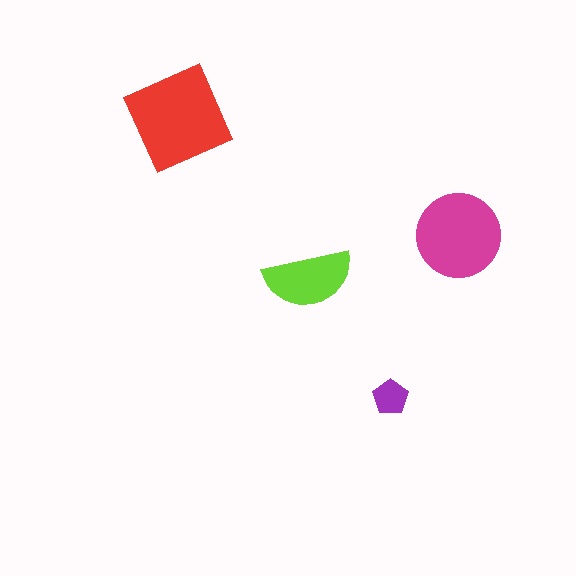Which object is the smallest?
The purple pentagon.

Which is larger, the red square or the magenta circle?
The red square.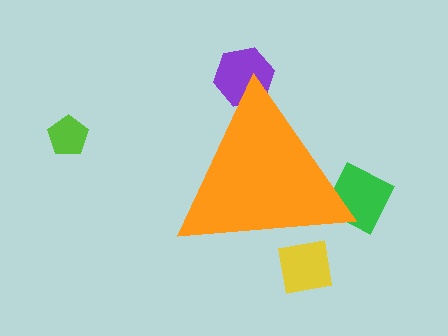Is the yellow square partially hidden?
Yes, the yellow square is partially hidden behind the orange triangle.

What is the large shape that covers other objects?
An orange triangle.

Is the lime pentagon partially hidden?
No, the lime pentagon is fully visible.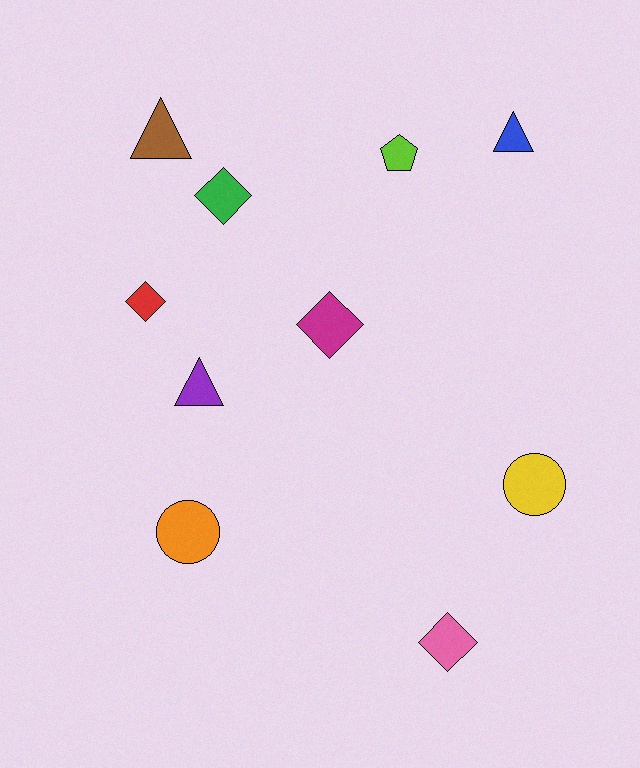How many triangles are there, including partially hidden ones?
There are 3 triangles.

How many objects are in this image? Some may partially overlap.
There are 10 objects.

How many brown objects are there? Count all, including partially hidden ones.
There is 1 brown object.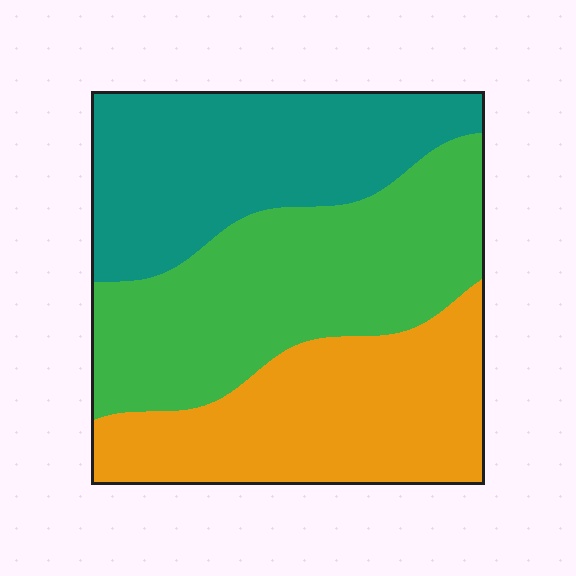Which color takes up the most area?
Green, at roughly 35%.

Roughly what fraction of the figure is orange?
Orange takes up about one third (1/3) of the figure.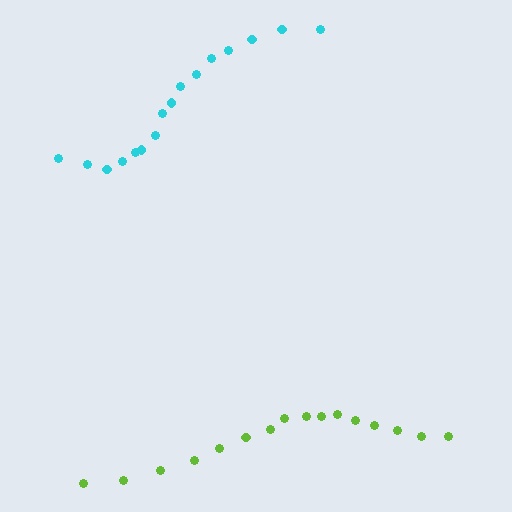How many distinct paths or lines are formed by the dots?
There are 2 distinct paths.